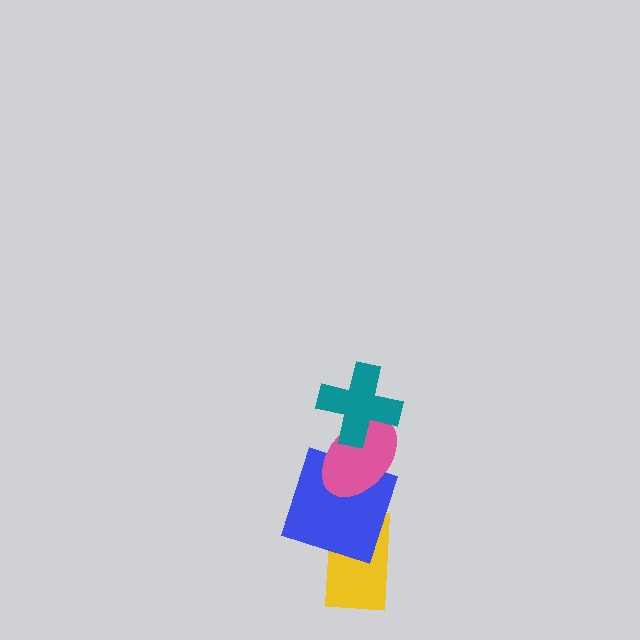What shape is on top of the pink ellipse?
The teal cross is on top of the pink ellipse.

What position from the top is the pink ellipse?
The pink ellipse is 2nd from the top.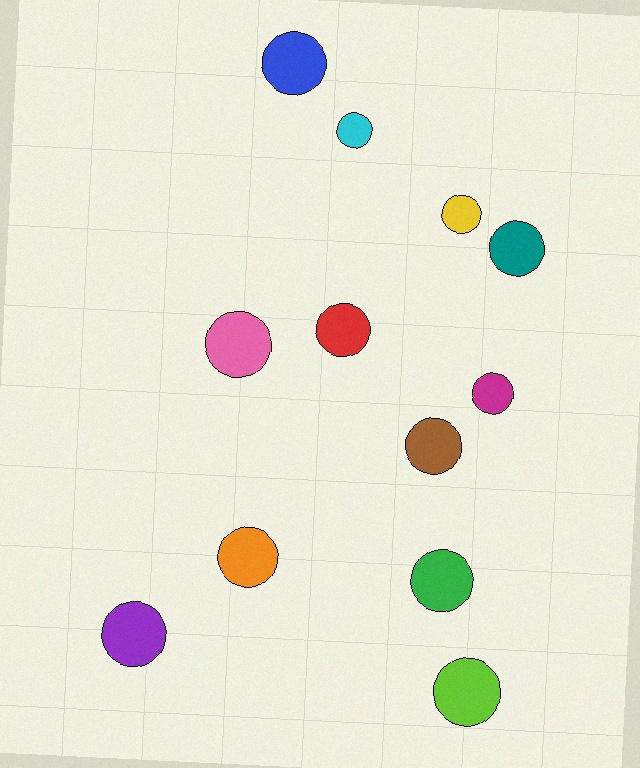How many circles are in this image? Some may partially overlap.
There are 12 circles.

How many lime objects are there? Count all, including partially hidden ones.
There is 1 lime object.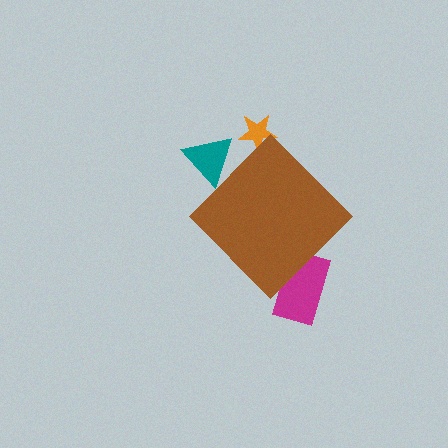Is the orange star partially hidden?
Yes, the orange star is partially hidden behind the brown diamond.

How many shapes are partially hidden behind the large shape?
3 shapes are partially hidden.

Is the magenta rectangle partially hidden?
Yes, the magenta rectangle is partially hidden behind the brown diamond.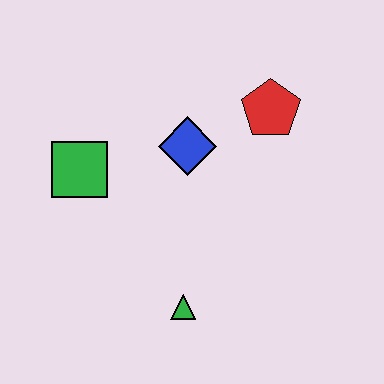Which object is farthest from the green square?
The red pentagon is farthest from the green square.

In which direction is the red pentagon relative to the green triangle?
The red pentagon is above the green triangle.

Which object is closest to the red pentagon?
The blue diamond is closest to the red pentagon.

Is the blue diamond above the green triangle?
Yes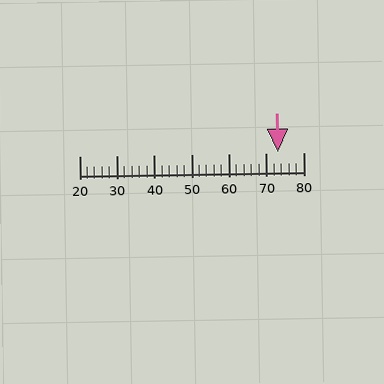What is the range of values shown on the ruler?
The ruler shows values from 20 to 80.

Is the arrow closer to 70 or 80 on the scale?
The arrow is closer to 70.